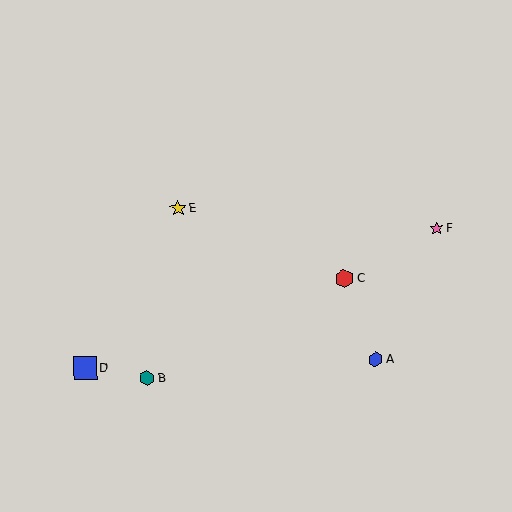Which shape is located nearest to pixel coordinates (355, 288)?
The red hexagon (labeled C) at (344, 279) is nearest to that location.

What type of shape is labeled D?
Shape D is a blue square.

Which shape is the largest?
The blue square (labeled D) is the largest.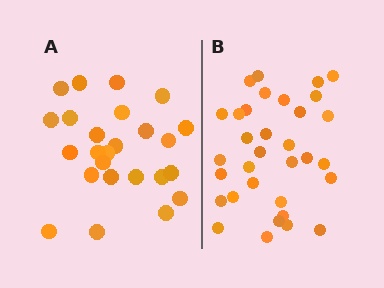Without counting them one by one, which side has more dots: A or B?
Region B (the right region) has more dots.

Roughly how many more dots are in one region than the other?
Region B has roughly 8 or so more dots than region A.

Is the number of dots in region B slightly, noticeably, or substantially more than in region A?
Region B has noticeably more, but not dramatically so. The ratio is roughly 1.3 to 1.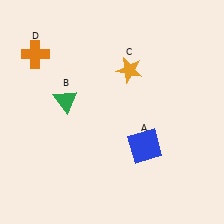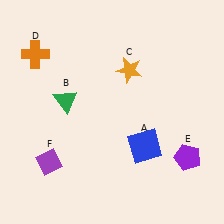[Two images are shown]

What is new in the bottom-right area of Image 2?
A purple pentagon (E) was added in the bottom-right area of Image 2.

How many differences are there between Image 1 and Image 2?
There are 2 differences between the two images.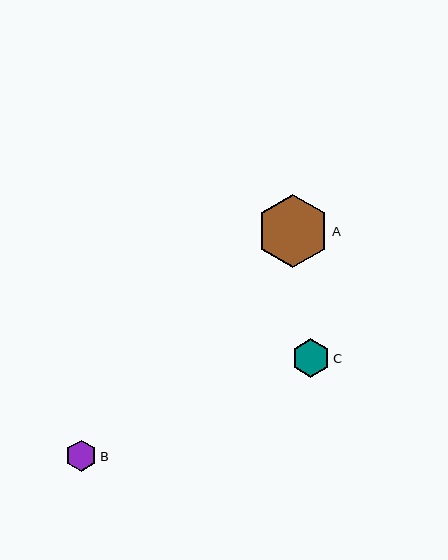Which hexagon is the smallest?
Hexagon B is the smallest with a size of approximately 31 pixels.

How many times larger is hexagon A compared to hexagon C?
Hexagon A is approximately 1.9 times the size of hexagon C.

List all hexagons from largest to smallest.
From largest to smallest: A, C, B.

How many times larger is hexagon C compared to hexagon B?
Hexagon C is approximately 1.2 times the size of hexagon B.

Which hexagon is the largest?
Hexagon A is the largest with a size of approximately 73 pixels.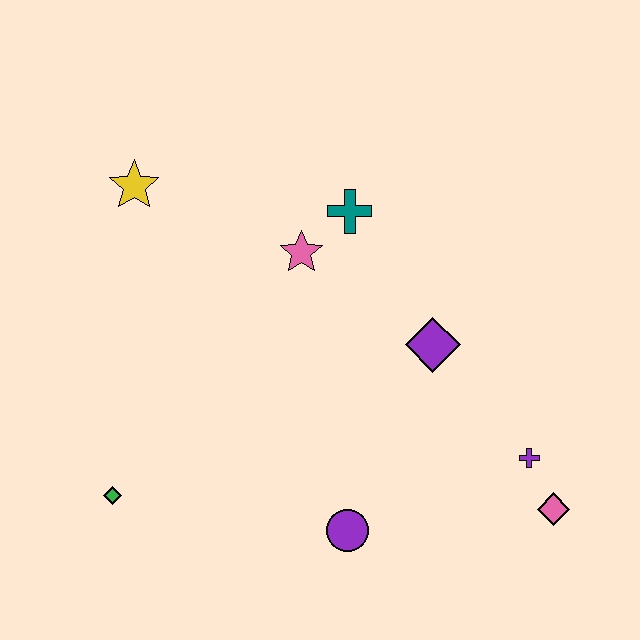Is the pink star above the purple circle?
Yes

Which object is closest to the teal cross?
The pink star is closest to the teal cross.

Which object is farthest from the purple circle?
The yellow star is farthest from the purple circle.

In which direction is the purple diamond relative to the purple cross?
The purple diamond is above the purple cross.